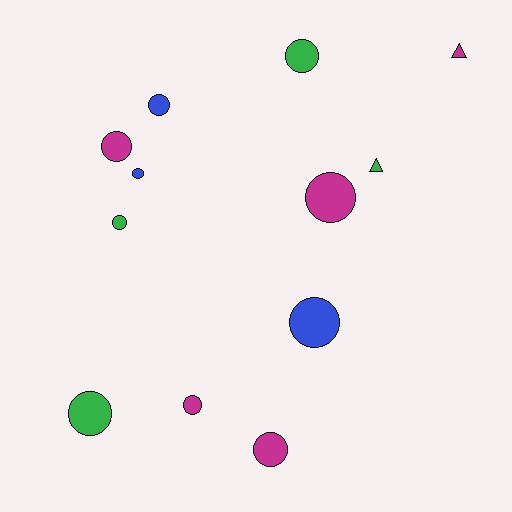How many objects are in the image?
There are 12 objects.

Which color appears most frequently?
Magenta, with 5 objects.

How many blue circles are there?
There are 3 blue circles.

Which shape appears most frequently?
Circle, with 10 objects.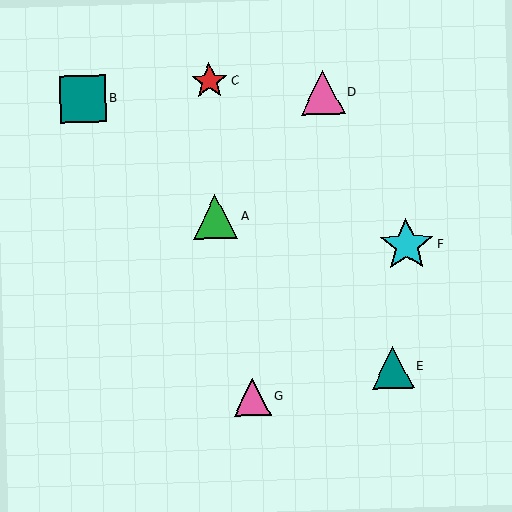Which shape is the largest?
The cyan star (labeled F) is the largest.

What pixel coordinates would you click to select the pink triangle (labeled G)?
Click at (252, 397) to select the pink triangle G.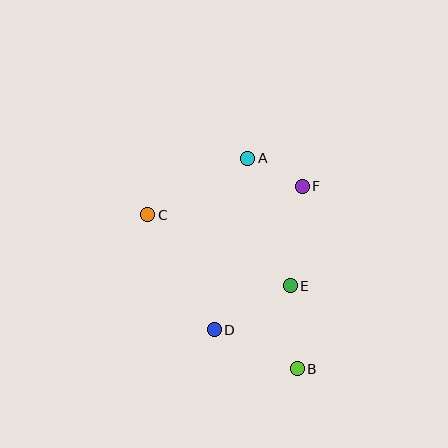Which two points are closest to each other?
Points A and F are closest to each other.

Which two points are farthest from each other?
Points A and B are farthest from each other.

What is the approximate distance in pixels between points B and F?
The distance between B and F is approximately 183 pixels.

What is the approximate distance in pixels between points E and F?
The distance between E and F is approximately 100 pixels.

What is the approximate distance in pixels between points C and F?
The distance between C and F is approximately 157 pixels.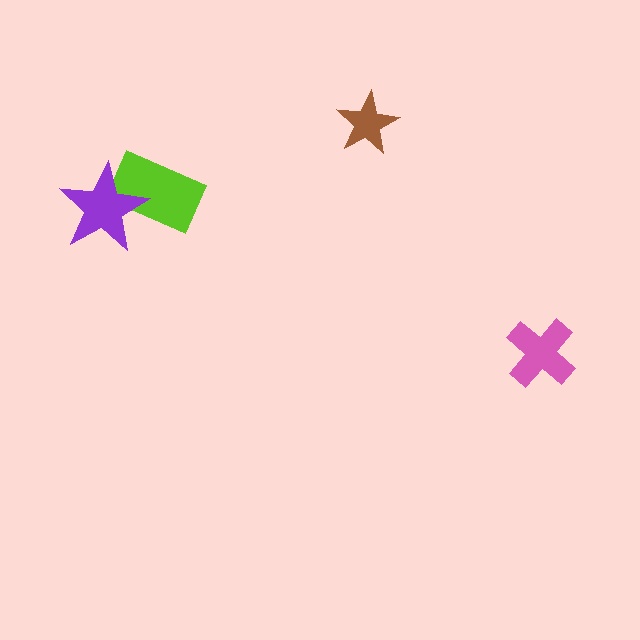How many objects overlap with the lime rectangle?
1 object overlaps with the lime rectangle.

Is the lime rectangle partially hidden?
Yes, it is partially covered by another shape.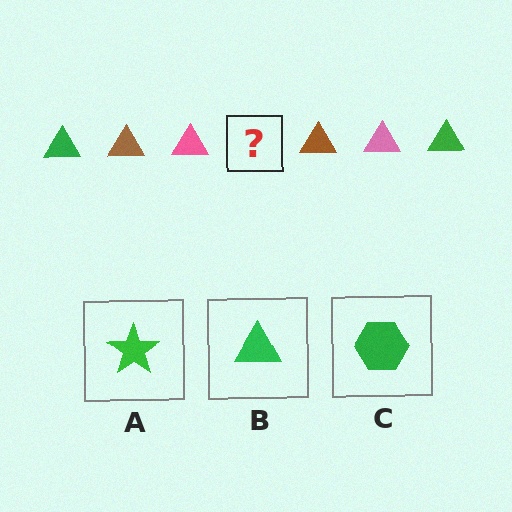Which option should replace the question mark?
Option B.